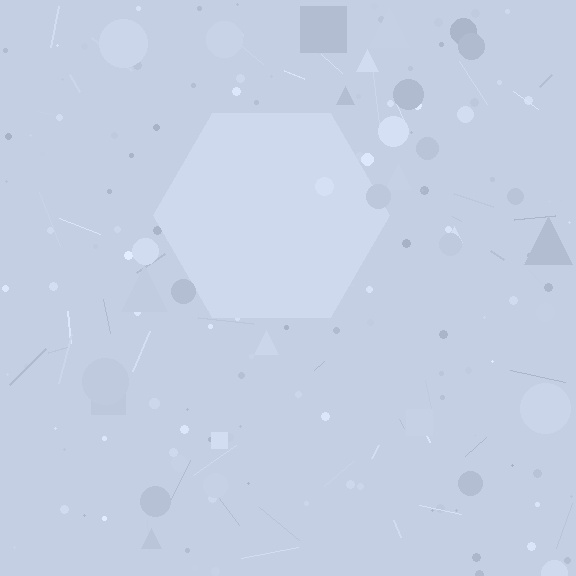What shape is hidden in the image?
A hexagon is hidden in the image.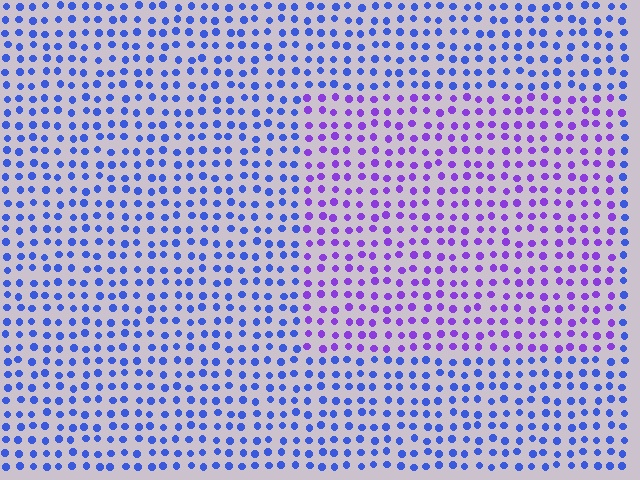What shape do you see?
I see a rectangle.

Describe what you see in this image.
The image is filled with small blue elements in a uniform arrangement. A rectangle-shaped region is visible where the elements are tinted to a slightly different hue, forming a subtle color boundary.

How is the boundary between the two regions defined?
The boundary is defined purely by a slight shift in hue (about 41 degrees). Spacing, size, and orientation are identical on both sides.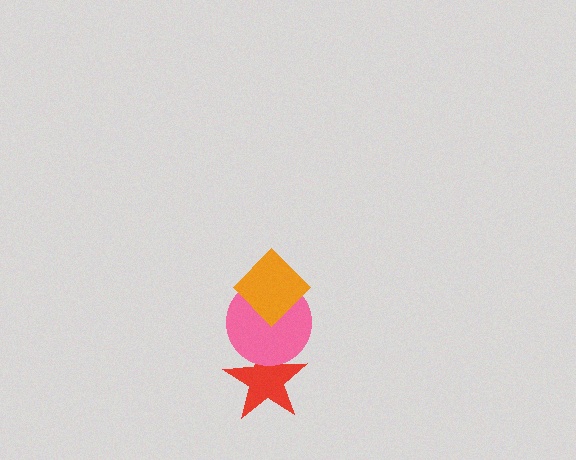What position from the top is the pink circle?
The pink circle is 2nd from the top.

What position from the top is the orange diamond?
The orange diamond is 1st from the top.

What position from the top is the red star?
The red star is 3rd from the top.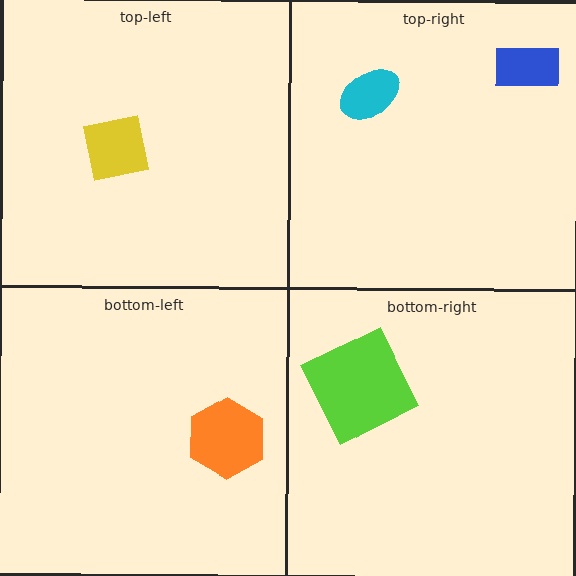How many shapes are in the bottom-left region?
1.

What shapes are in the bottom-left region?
The orange hexagon.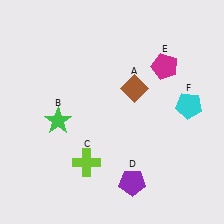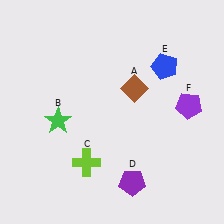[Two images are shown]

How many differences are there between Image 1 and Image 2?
There are 2 differences between the two images.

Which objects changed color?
E changed from magenta to blue. F changed from cyan to purple.